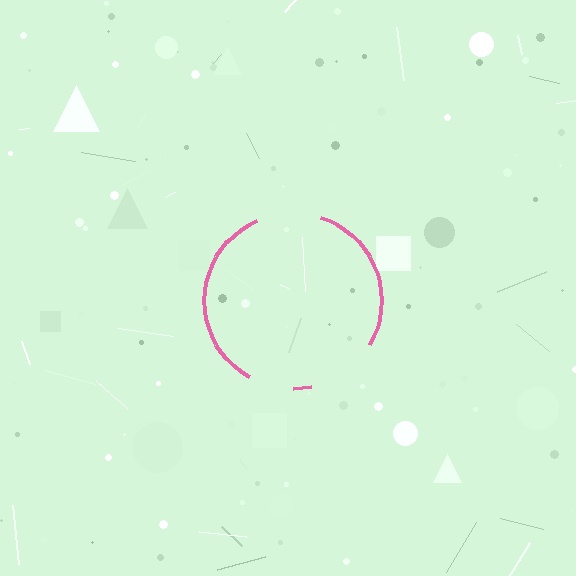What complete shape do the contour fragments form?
The contour fragments form a circle.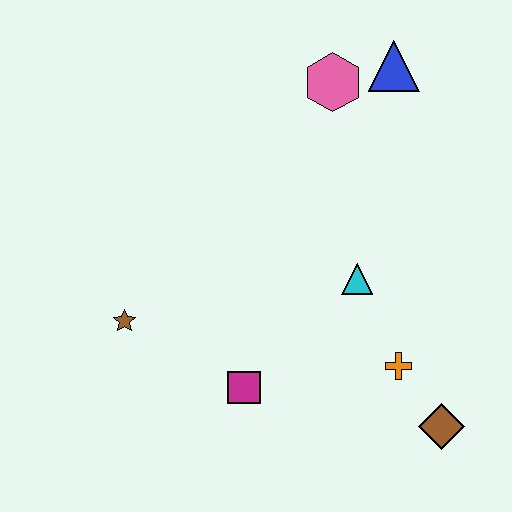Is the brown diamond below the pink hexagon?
Yes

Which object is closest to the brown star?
The magenta square is closest to the brown star.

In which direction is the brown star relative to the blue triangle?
The brown star is to the left of the blue triangle.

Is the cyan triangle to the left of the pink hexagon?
No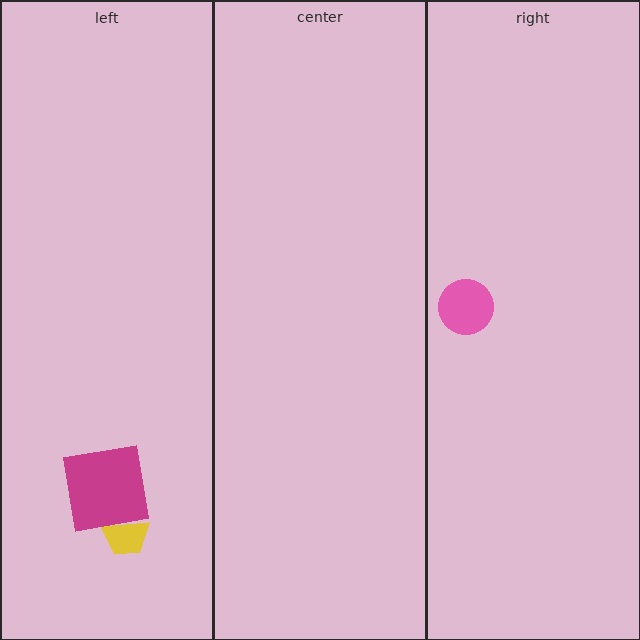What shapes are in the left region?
The yellow trapezoid, the magenta square.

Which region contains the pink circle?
The right region.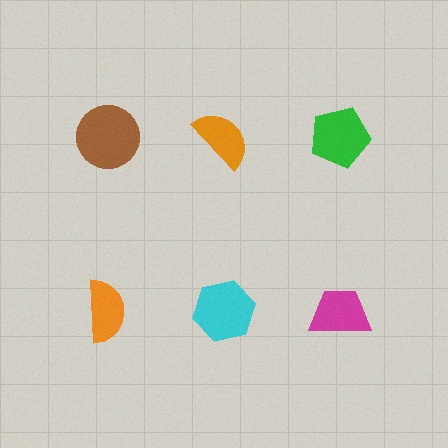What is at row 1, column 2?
An orange semicircle.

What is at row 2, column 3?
A magenta trapezoid.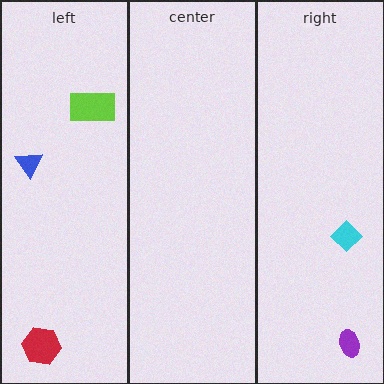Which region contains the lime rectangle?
The left region.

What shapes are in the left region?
The blue triangle, the red hexagon, the lime rectangle.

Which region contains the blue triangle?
The left region.